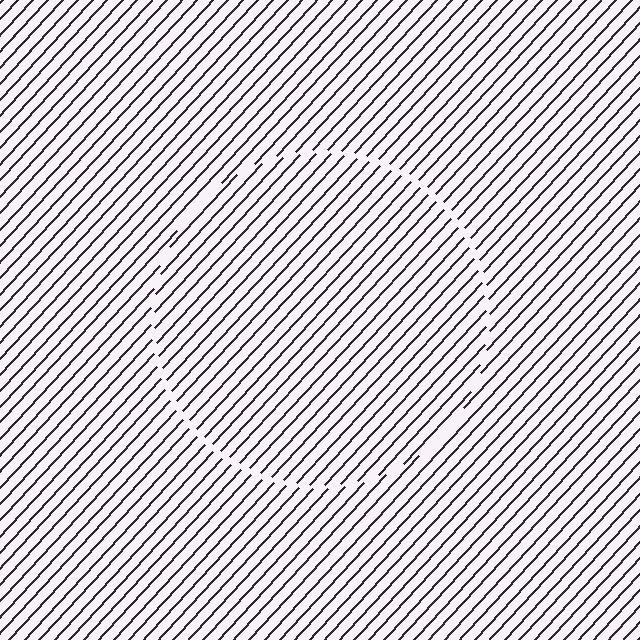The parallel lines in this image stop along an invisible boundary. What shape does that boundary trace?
An illusory circle. The interior of the shape contains the same grating, shifted by half a period — the contour is defined by the phase discontinuity where line-ends from the inner and outer gratings abut.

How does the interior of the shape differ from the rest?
The interior of the shape contains the same grating, shifted by half a period — the contour is defined by the phase discontinuity where line-ends from the inner and outer gratings abut.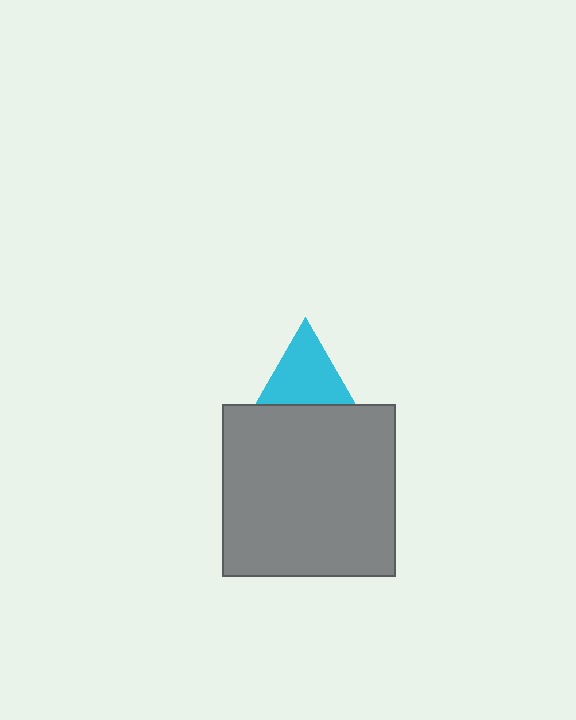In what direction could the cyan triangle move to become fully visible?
The cyan triangle could move up. That would shift it out from behind the gray square entirely.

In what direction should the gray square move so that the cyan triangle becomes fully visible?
The gray square should move down. That is the shortest direction to clear the overlap and leave the cyan triangle fully visible.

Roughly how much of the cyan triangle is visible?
Most of it is visible (roughly 66%).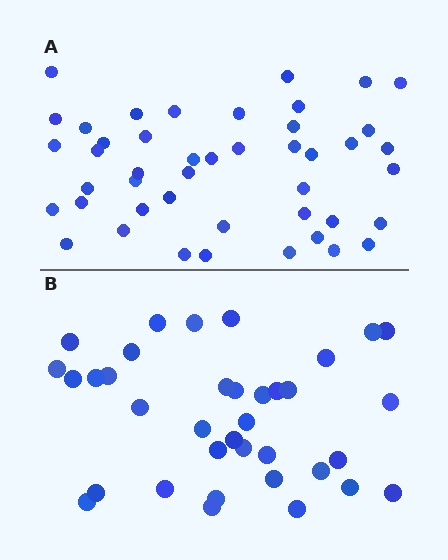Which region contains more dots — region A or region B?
Region A (the top region) has more dots.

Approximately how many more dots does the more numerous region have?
Region A has roughly 8 or so more dots than region B.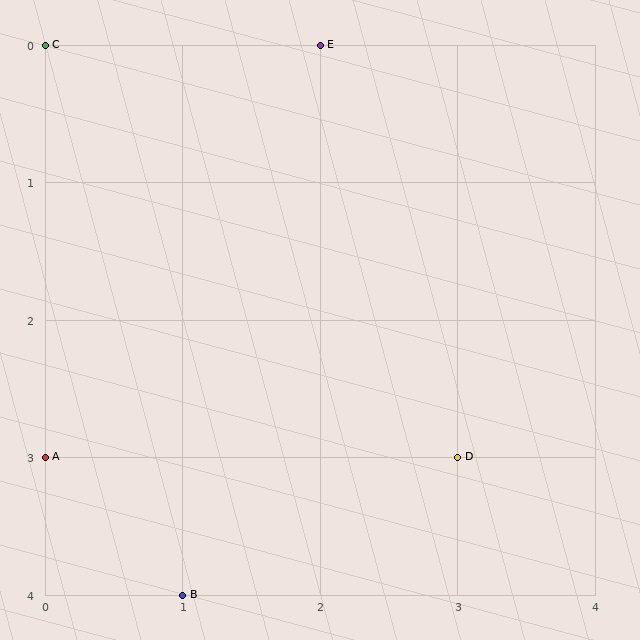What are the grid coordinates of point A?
Point A is at grid coordinates (0, 3).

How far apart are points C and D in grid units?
Points C and D are 3 columns and 3 rows apart (about 4.2 grid units diagonally).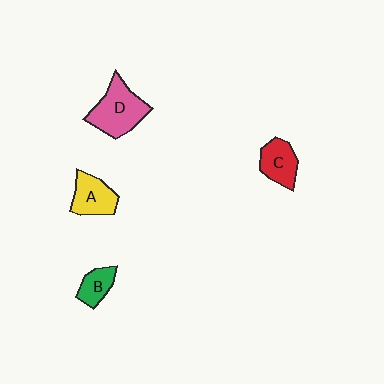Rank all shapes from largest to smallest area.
From largest to smallest: D (pink), A (yellow), C (red), B (green).